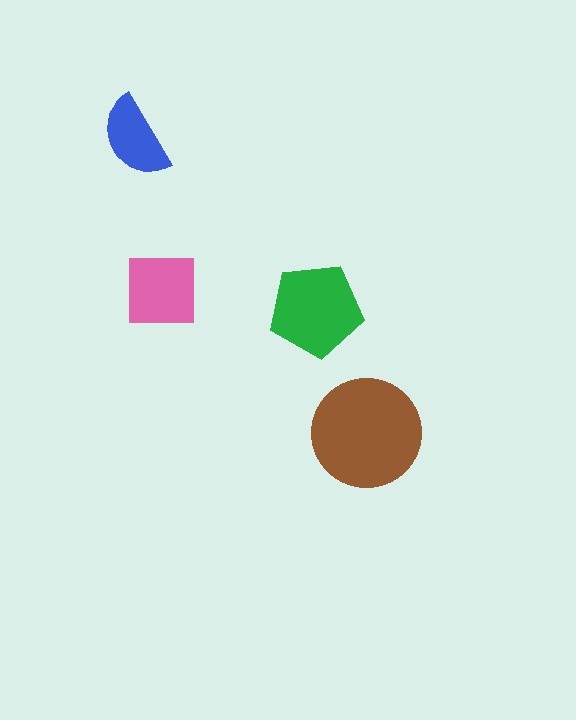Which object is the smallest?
The blue semicircle.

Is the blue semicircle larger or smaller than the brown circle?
Smaller.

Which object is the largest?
The brown circle.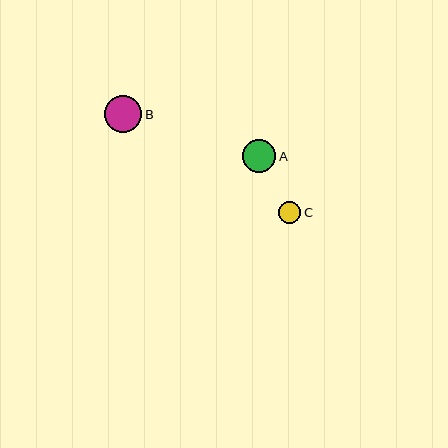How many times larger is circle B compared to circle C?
Circle B is approximately 1.7 times the size of circle C.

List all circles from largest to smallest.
From largest to smallest: B, A, C.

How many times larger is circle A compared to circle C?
Circle A is approximately 1.5 times the size of circle C.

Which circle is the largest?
Circle B is the largest with a size of approximately 37 pixels.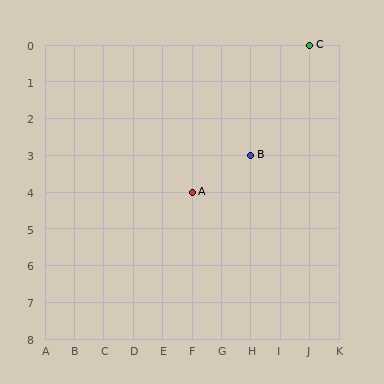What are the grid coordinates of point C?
Point C is at grid coordinates (J, 0).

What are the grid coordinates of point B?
Point B is at grid coordinates (H, 3).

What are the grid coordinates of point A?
Point A is at grid coordinates (F, 4).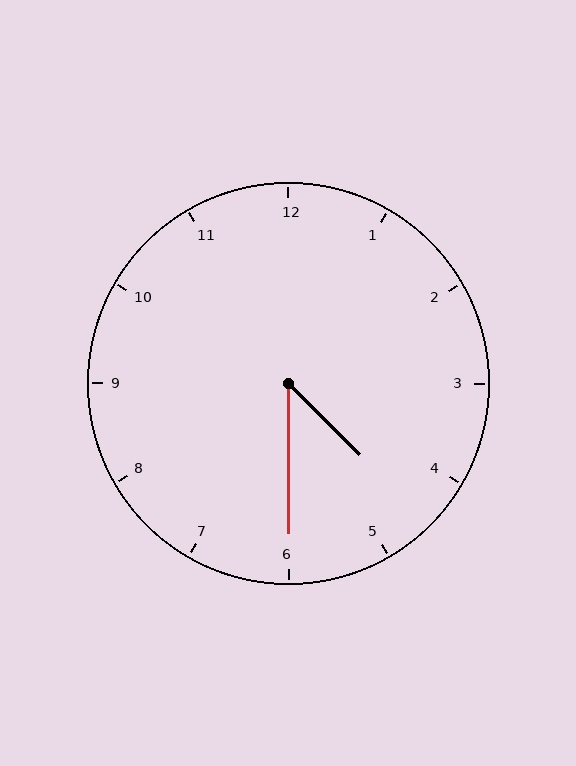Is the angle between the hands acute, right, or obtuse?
It is acute.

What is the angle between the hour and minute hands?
Approximately 45 degrees.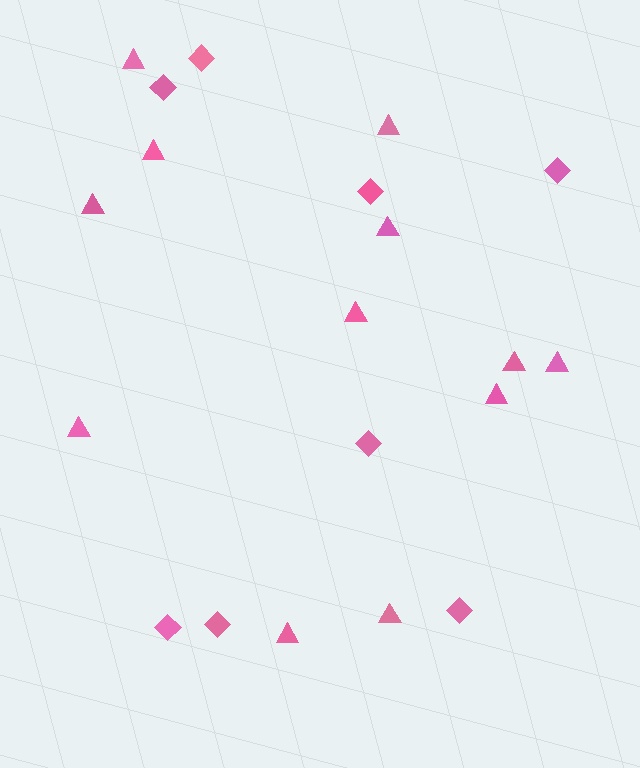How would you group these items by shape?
There are 2 groups: one group of triangles (12) and one group of diamonds (8).